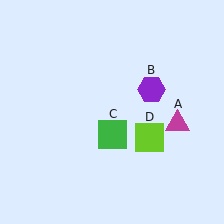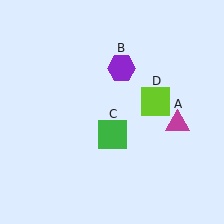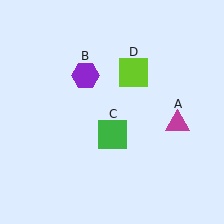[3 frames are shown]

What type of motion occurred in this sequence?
The purple hexagon (object B), lime square (object D) rotated counterclockwise around the center of the scene.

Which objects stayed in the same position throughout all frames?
Magenta triangle (object A) and green square (object C) remained stationary.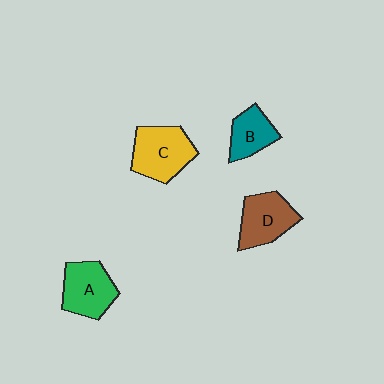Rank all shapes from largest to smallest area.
From largest to smallest: C (yellow), A (green), D (brown), B (teal).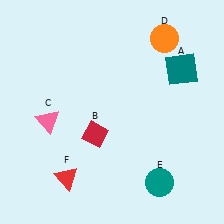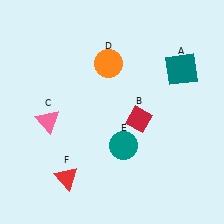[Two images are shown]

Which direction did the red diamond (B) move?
The red diamond (B) moved right.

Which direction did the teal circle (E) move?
The teal circle (E) moved up.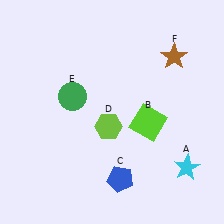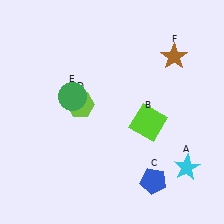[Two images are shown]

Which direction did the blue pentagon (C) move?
The blue pentagon (C) moved right.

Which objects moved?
The objects that moved are: the blue pentagon (C), the lime hexagon (D).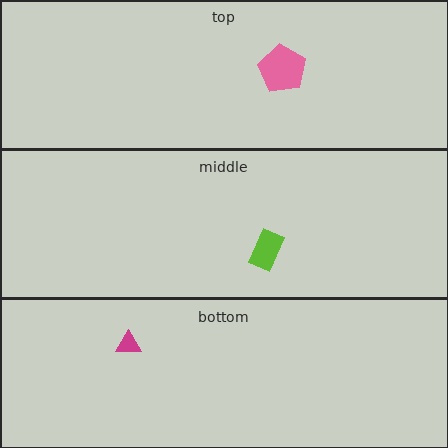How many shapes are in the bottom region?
1.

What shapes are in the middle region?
The lime rectangle.